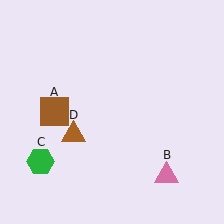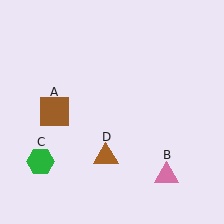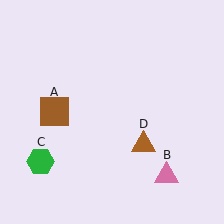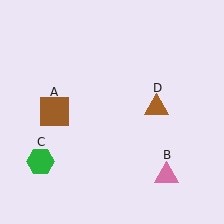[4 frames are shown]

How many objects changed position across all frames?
1 object changed position: brown triangle (object D).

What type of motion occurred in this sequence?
The brown triangle (object D) rotated counterclockwise around the center of the scene.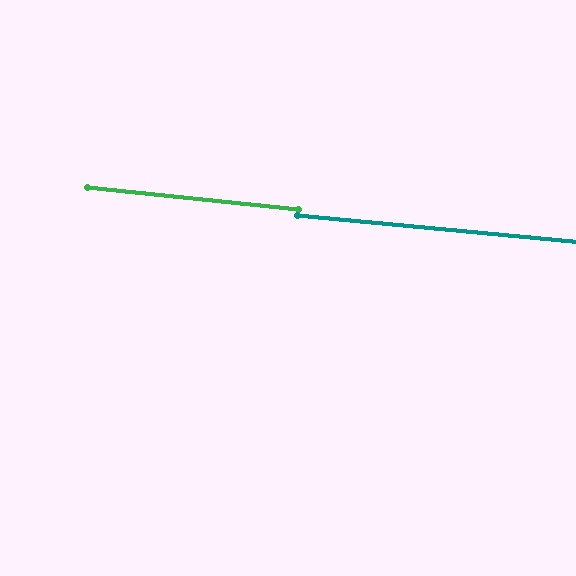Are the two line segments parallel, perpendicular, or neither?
Parallel — their directions differ by only 0.7°.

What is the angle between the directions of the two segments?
Approximately 1 degree.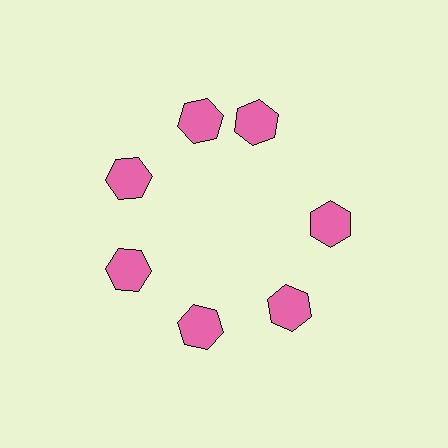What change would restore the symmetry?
The symmetry would be restored by rotating it back into even spacing with its neighbors so that all 7 hexagons sit at equal angles and equal distance from the center.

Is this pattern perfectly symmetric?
No. The 7 pink hexagons are arranged in a ring, but one element near the 1 o'clock position is rotated out of alignment along the ring, breaking the 7-fold rotational symmetry.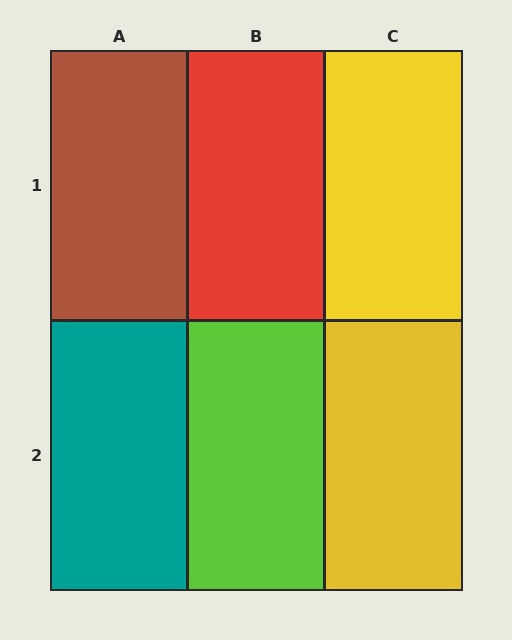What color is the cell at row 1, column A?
Brown.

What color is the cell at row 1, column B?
Red.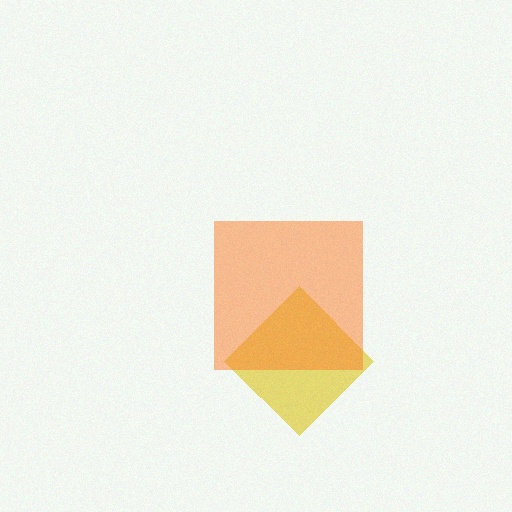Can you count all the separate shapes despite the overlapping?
Yes, there are 2 separate shapes.